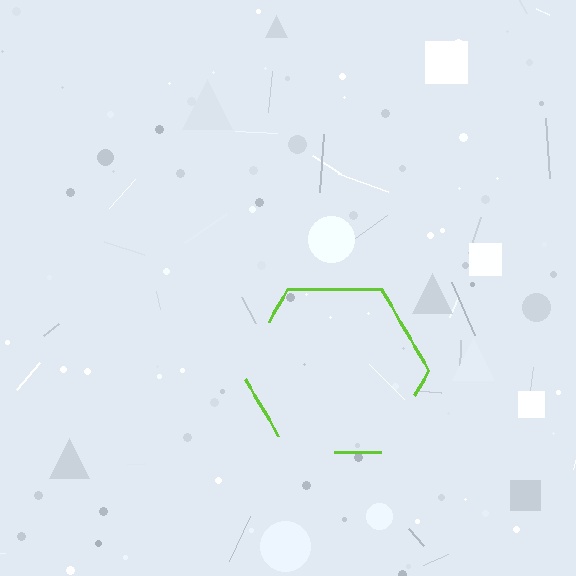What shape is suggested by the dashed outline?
The dashed outline suggests a hexagon.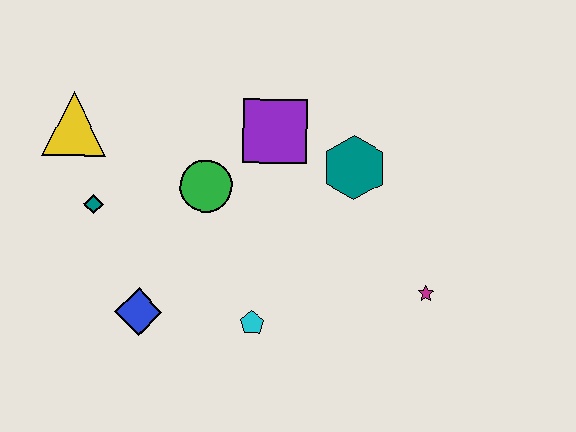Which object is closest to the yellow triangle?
The teal diamond is closest to the yellow triangle.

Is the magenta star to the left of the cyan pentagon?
No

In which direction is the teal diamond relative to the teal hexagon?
The teal diamond is to the left of the teal hexagon.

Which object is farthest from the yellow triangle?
The magenta star is farthest from the yellow triangle.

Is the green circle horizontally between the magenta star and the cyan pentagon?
No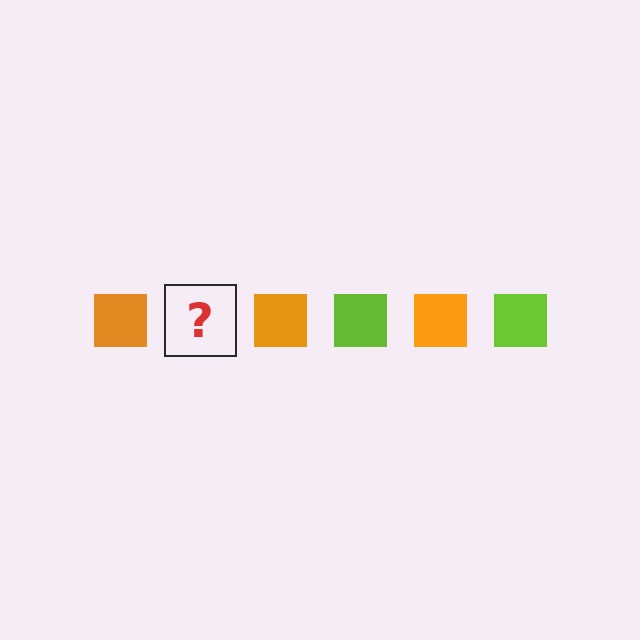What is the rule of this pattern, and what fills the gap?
The rule is that the pattern cycles through orange, lime squares. The gap should be filled with a lime square.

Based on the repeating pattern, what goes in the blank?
The blank should be a lime square.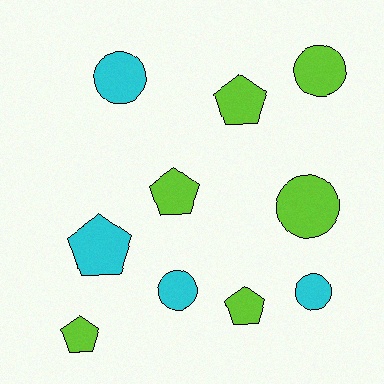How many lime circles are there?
There are 2 lime circles.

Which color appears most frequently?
Lime, with 6 objects.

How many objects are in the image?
There are 10 objects.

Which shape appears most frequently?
Pentagon, with 5 objects.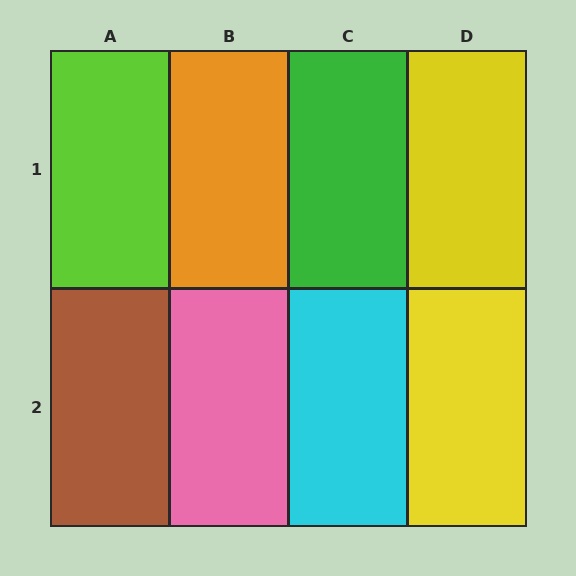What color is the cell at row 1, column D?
Yellow.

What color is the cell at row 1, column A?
Lime.